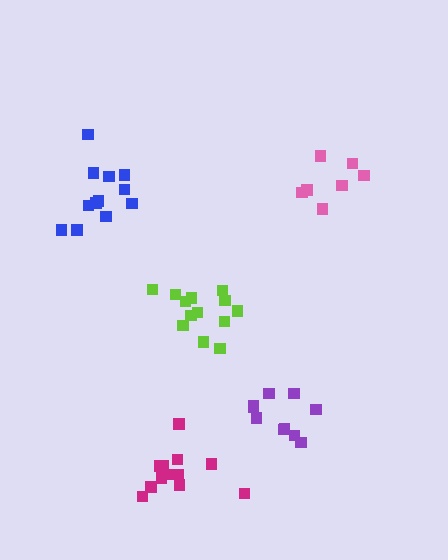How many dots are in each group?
Group 1: 10 dots, Group 2: 12 dots, Group 3: 7 dots, Group 4: 12 dots, Group 5: 13 dots (54 total).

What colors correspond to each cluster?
The clusters are colored: purple, magenta, pink, blue, lime.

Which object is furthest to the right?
The pink cluster is rightmost.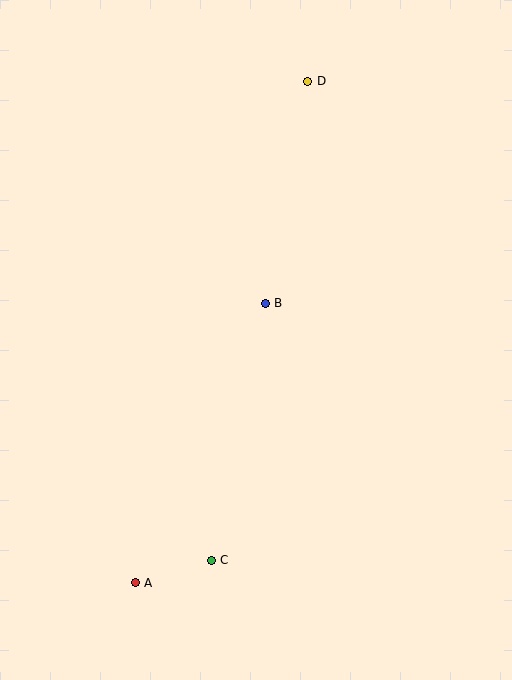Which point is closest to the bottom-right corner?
Point C is closest to the bottom-right corner.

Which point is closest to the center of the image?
Point B at (265, 303) is closest to the center.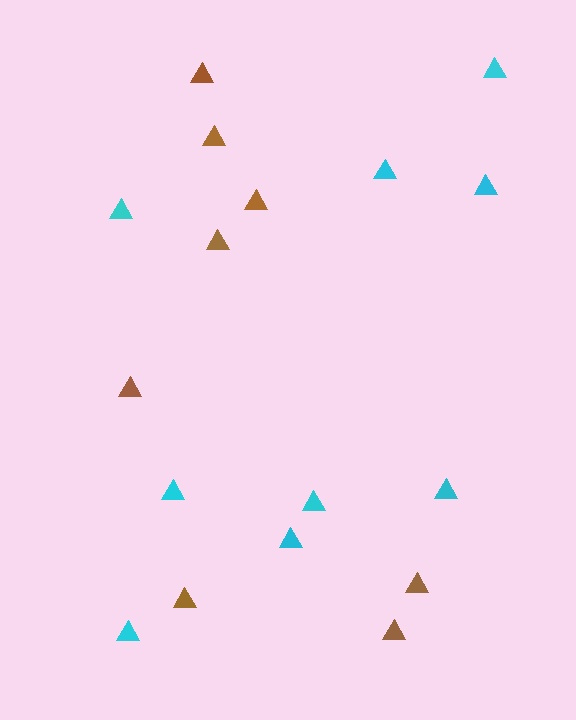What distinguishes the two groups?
There are 2 groups: one group of brown triangles (8) and one group of cyan triangles (9).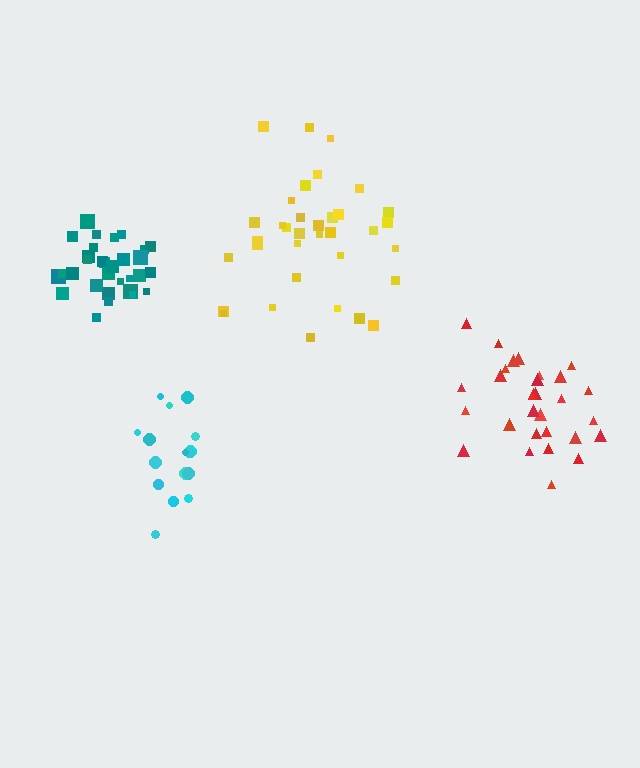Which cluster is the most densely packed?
Teal.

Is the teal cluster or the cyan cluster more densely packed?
Teal.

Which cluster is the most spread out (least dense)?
Yellow.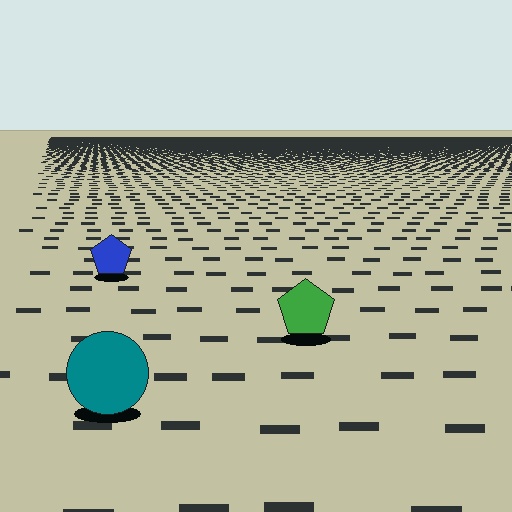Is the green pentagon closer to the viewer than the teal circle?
No. The teal circle is closer — you can tell from the texture gradient: the ground texture is coarser near it.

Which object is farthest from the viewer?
The blue pentagon is farthest from the viewer. It appears smaller and the ground texture around it is denser.